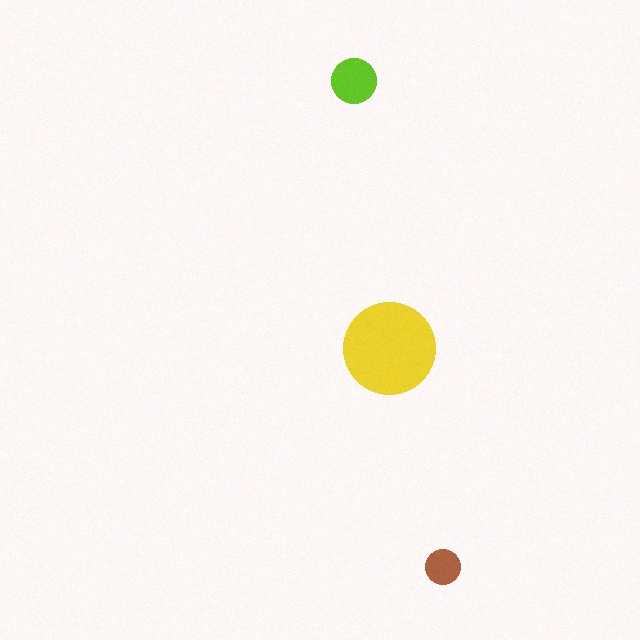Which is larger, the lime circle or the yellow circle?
The yellow one.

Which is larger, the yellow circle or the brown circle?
The yellow one.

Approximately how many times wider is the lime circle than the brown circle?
About 1.5 times wider.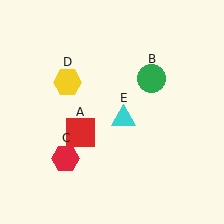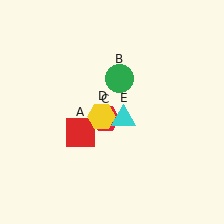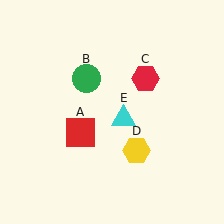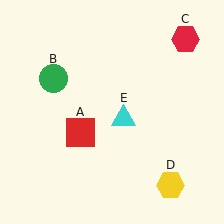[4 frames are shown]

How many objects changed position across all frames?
3 objects changed position: green circle (object B), red hexagon (object C), yellow hexagon (object D).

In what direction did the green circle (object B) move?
The green circle (object B) moved left.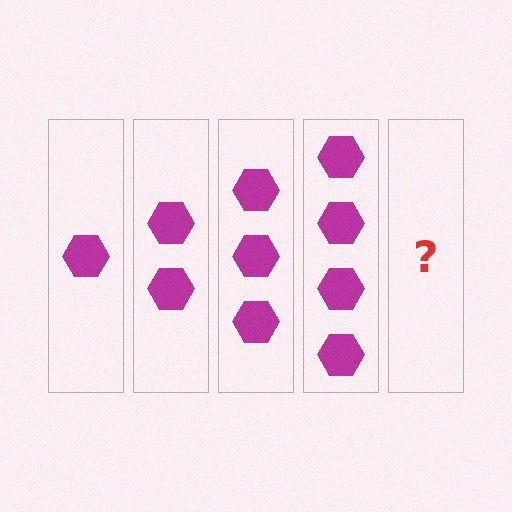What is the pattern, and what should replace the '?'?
The pattern is that each step adds one more hexagon. The '?' should be 5 hexagons.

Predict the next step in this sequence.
The next step is 5 hexagons.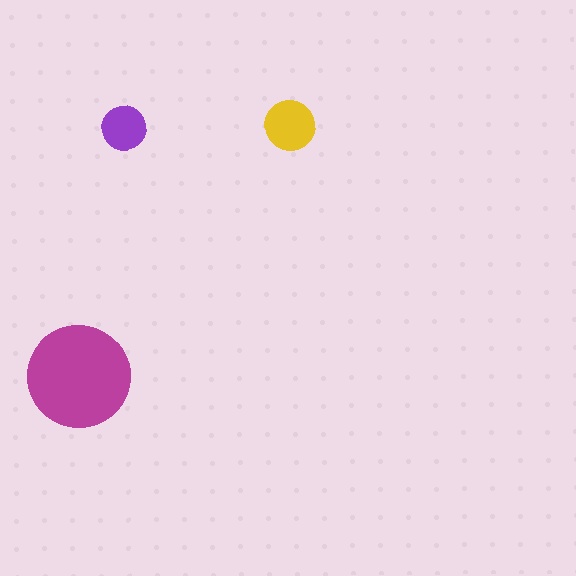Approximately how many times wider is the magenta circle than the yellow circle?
About 2 times wider.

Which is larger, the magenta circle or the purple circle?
The magenta one.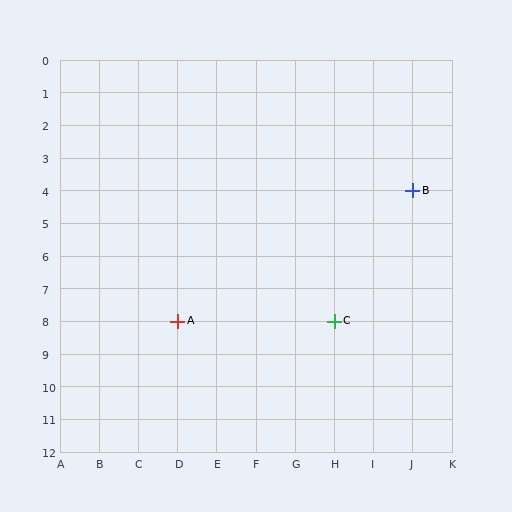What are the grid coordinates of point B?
Point B is at grid coordinates (J, 4).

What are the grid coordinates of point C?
Point C is at grid coordinates (H, 8).